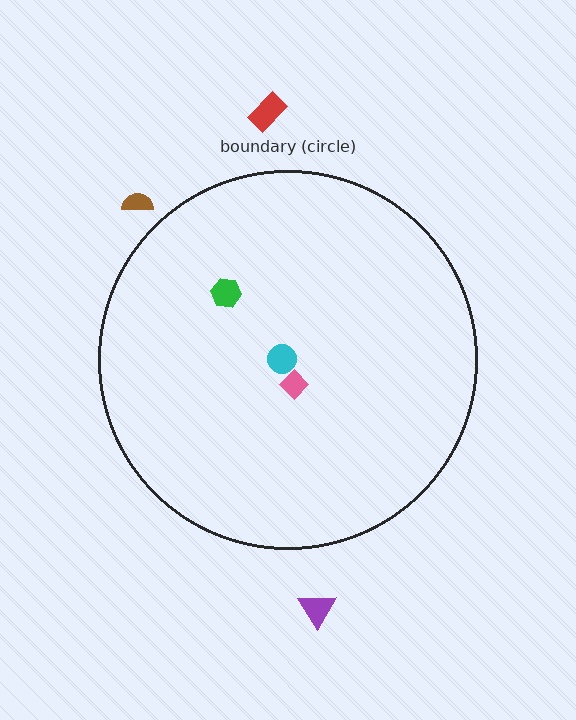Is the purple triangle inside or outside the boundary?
Outside.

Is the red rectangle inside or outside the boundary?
Outside.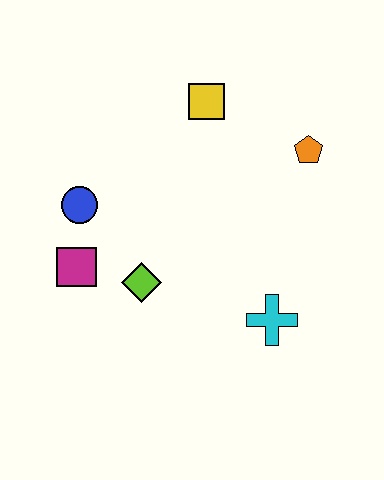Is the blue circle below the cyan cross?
No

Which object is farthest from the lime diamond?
The orange pentagon is farthest from the lime diamond.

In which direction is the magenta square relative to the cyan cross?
The magenta square is to the left of the cyan cross.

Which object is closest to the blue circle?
The magenta square is closest to the blue circle.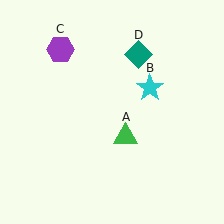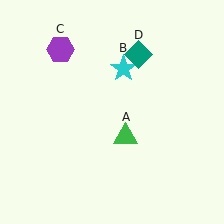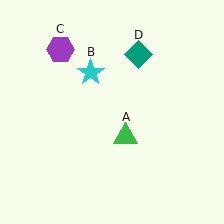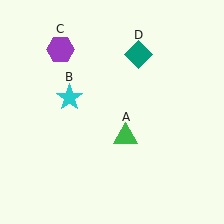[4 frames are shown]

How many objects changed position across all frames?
1 object changed position: cyan star (object B).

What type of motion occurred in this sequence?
The cyan star (object B) rotated counterclockwise around the center of the scene.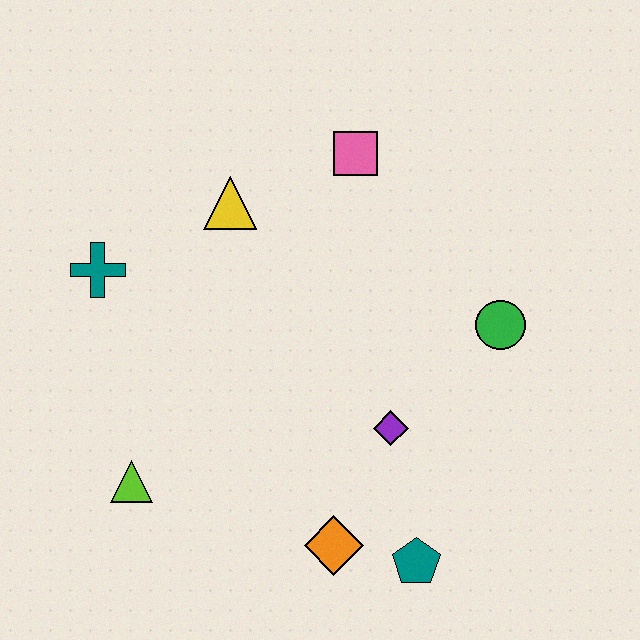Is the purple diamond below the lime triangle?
No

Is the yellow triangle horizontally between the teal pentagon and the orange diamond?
No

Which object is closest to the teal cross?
The yellow triangle is closest to the teal cross.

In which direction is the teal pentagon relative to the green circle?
The teal pentagon is below the green circle.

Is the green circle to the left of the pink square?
No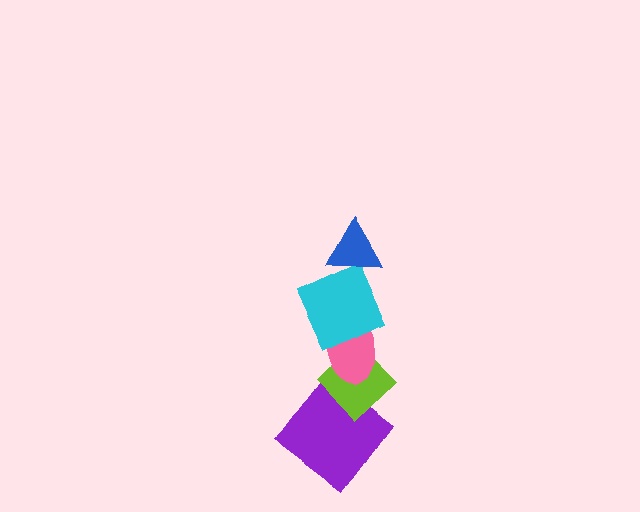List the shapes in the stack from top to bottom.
From top to bottom: the blue triangle, the cyan square, the pink ellipse, the lime diamond, the purple diamond.